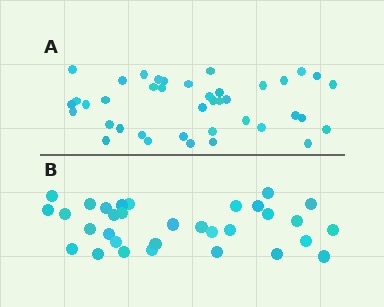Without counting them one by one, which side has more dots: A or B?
Region A (the top region) has more dots.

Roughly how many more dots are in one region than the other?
Region A has roughly 8 or so more dots than region B.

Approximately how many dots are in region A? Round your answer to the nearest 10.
About 40 dots.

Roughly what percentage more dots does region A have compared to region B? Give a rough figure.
About 25% more.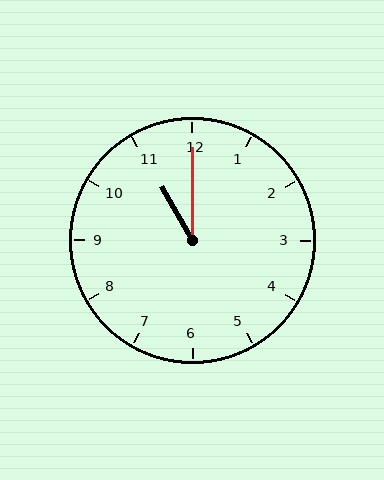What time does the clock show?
11:00.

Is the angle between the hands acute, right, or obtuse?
It is acute.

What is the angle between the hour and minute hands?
Approximately 30 degrees.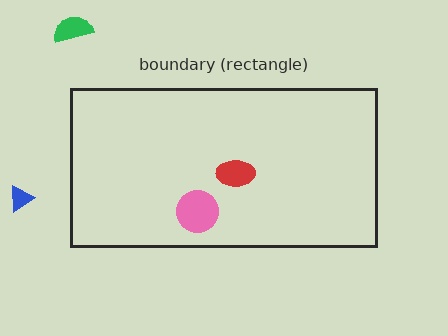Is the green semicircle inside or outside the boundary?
Outside.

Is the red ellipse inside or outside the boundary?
Inside.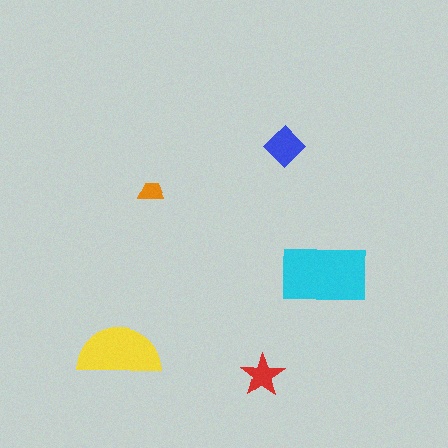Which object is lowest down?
The red star is bottommost.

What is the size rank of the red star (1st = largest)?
4th.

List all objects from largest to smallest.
The cyan rectangle, the yellow semicircle, the blue diamond, the red star, the orange trapezoid.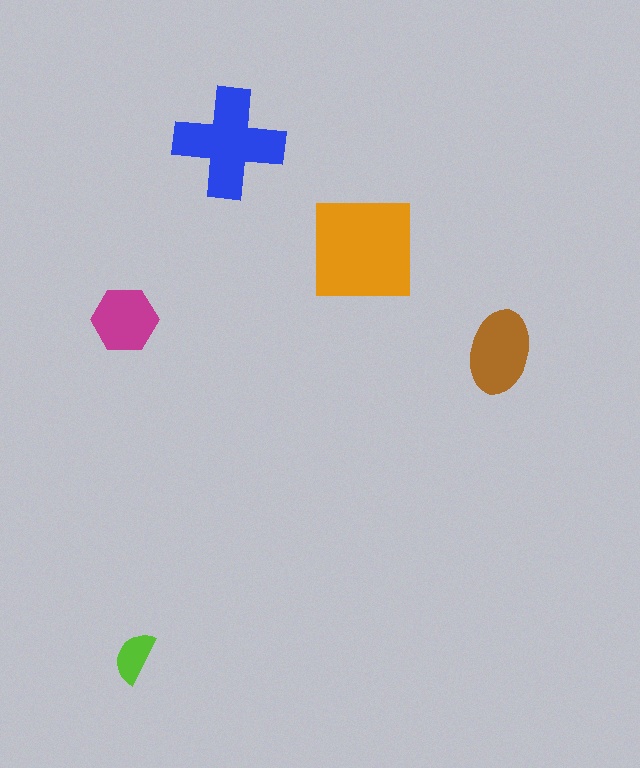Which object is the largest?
The orange square.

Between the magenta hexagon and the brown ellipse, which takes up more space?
The brown ellipse.